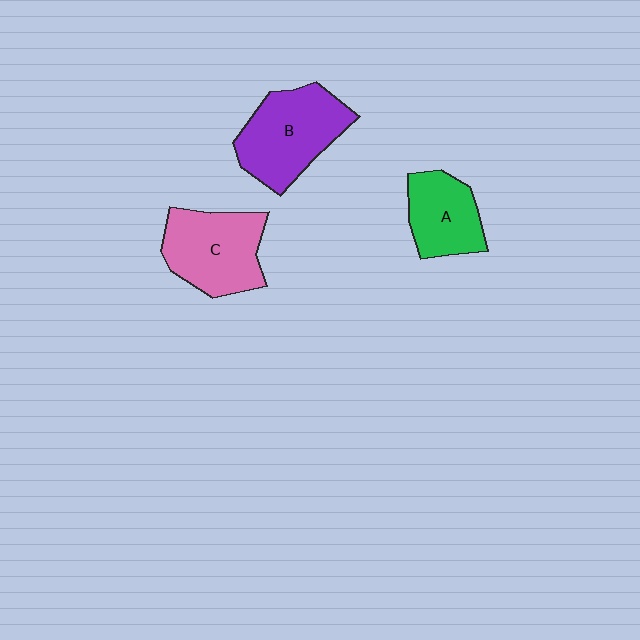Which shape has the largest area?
Shape B (purple).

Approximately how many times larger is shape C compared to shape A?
Approximately 1.4 times.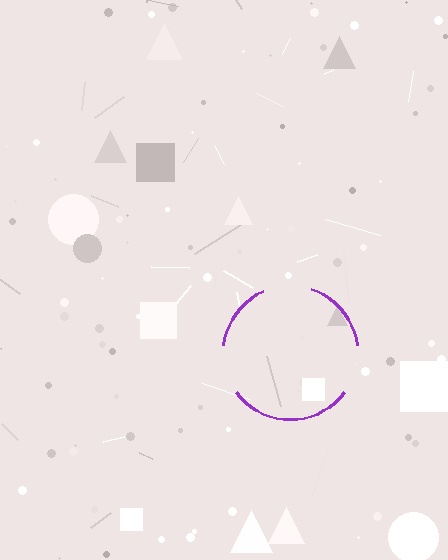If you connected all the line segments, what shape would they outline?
They would outline a circle.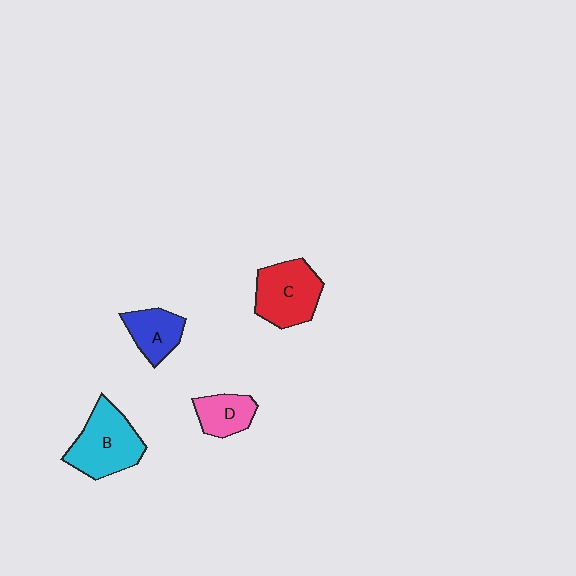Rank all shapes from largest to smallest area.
From largest to smallest: B (cyan), C (red), A (blue), D (pink).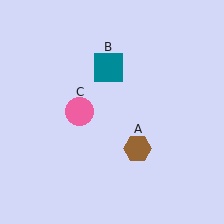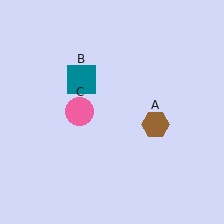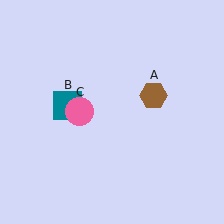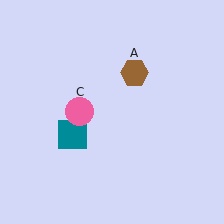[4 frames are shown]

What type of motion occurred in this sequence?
The brown hexagon (object A), teal square (object B) rotated counterclockwise around the center of the scene.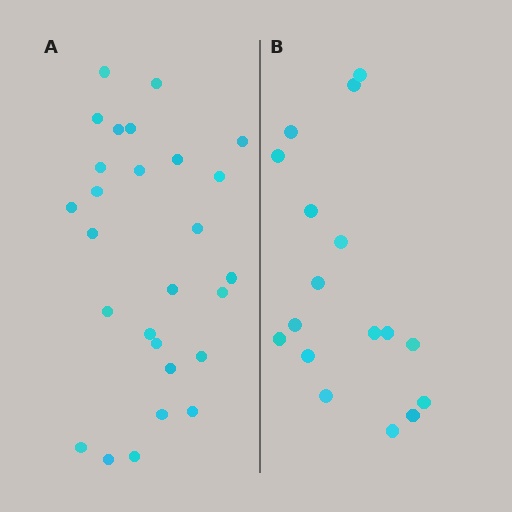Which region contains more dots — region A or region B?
Region A (the left region) has more dots.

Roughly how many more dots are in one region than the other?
Region A has roughly 10 or so more dots than region B.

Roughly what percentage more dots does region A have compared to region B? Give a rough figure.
About 60% more.